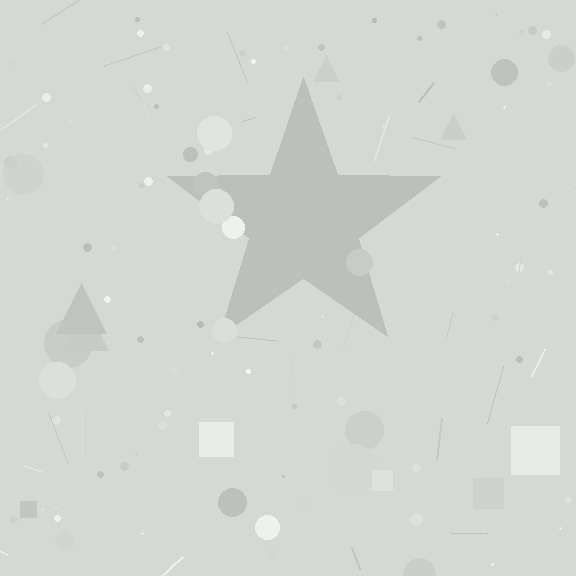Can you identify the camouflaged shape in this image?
The camouflaged shape is a star.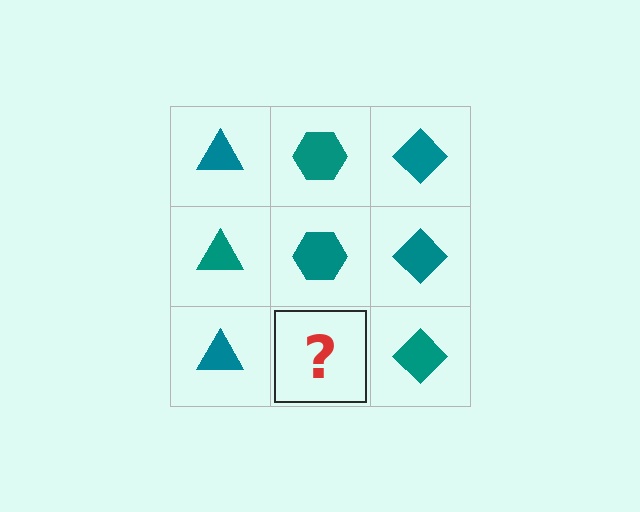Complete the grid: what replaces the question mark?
The question mark should be replaced with a teal hexagon.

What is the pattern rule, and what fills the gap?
The rule is that each column has a consistent shape. The gap should be filled with a teal hexagon.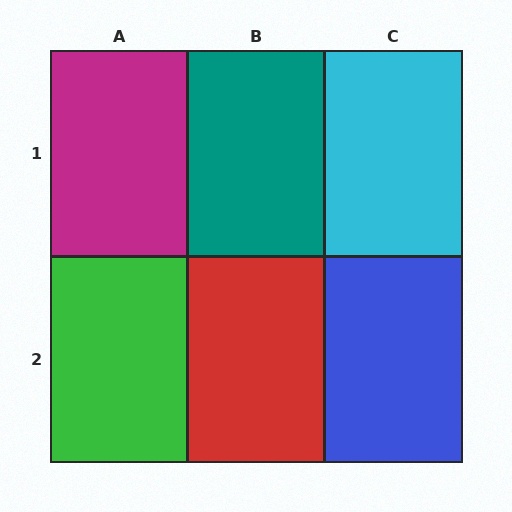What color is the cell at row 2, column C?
Blue.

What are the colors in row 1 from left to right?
Magenta, teal, cyan.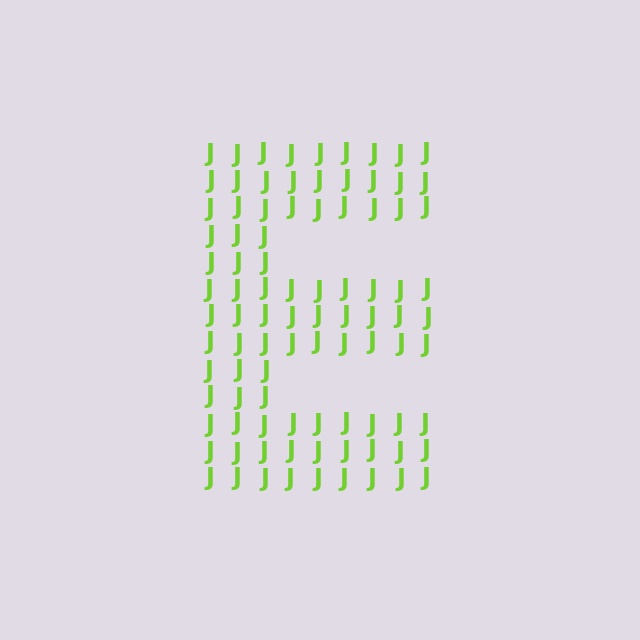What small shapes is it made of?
It is made of small letter J's.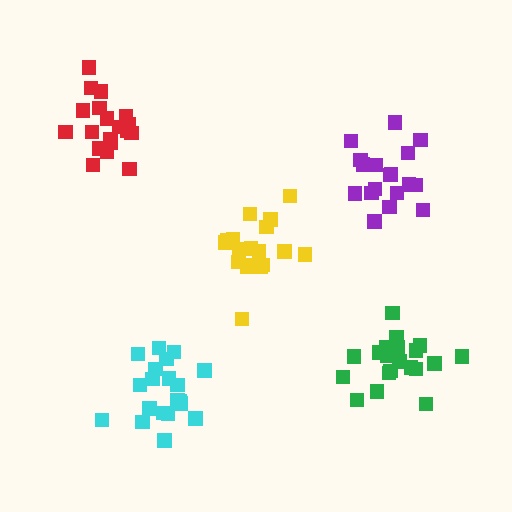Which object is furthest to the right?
The green cluster is rightmost.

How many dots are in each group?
Group 1: 18 dots, Group 2: 19 dots, Group 3: 18 dots, Group 4: 20 dots, Group 5: 20 dots (95 total).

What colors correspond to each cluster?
The clusters are colored: yellow, red, purple, cyan, green.